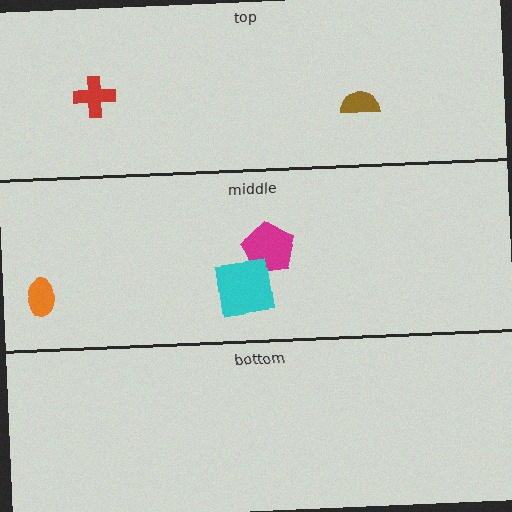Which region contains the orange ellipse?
The middle region.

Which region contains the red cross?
The top region.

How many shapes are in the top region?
2.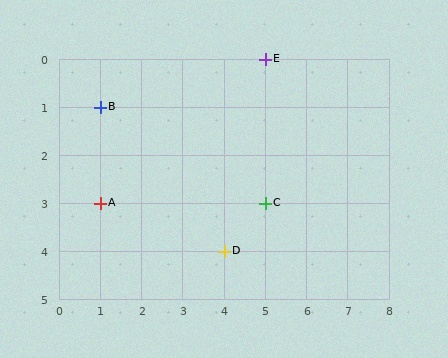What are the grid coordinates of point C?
Point C is at grid coordinates (5, 3).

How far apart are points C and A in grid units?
Points C and A are 4 columns apart.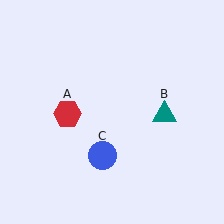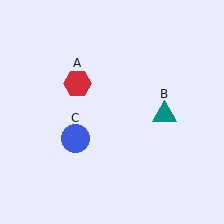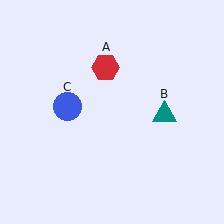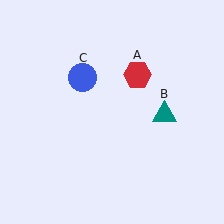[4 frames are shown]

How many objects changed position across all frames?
2 objects changed position: red hexagon (object A), blue circle (object C).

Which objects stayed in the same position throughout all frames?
Teal triangle (object B) remained stationary.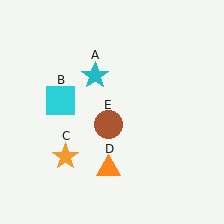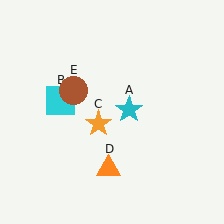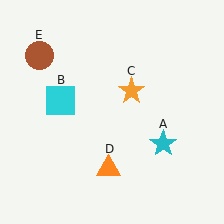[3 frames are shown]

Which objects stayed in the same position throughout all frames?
Cyan square (object B) and orange triangle (object D) remained stationary.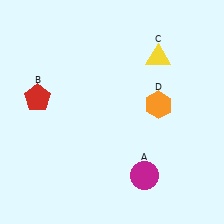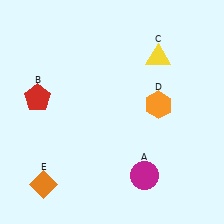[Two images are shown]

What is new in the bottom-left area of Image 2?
An orange diamond (E) was added in the bottom-left area of Image 2.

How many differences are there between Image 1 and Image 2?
There is 1 difference between the two images.